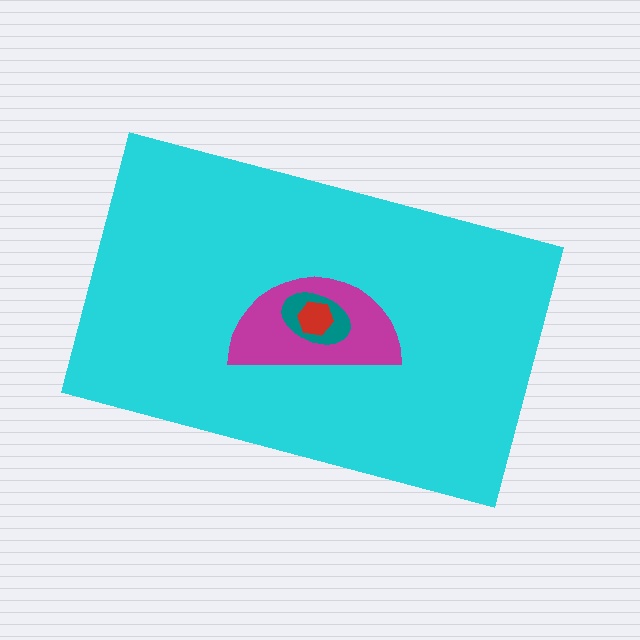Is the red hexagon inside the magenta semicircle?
Yes.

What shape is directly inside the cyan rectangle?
The magenta semicircle.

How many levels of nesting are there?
4.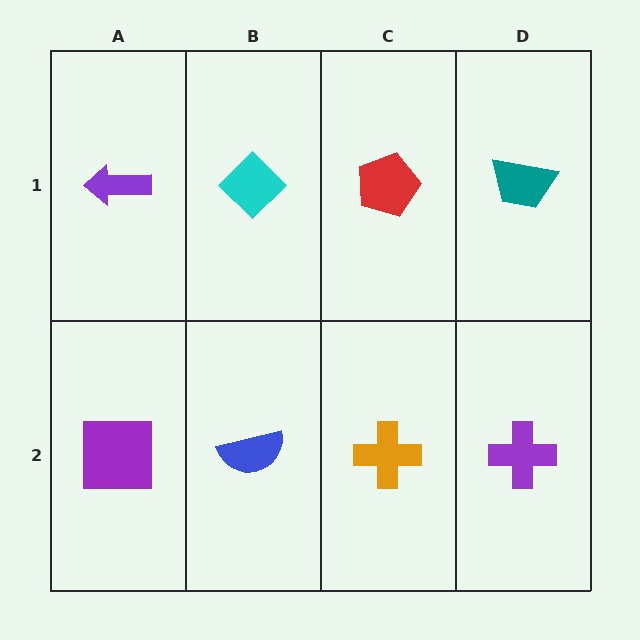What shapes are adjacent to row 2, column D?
A teal trapezoid (row 1, column D), an orange cross (row 2, column C).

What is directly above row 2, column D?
A teal trapezoid.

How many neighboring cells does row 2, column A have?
2.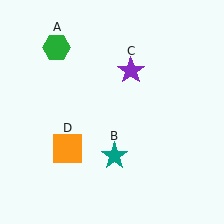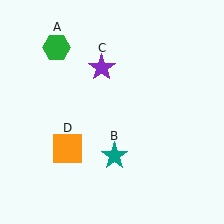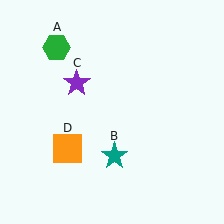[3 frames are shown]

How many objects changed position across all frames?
1 object changed position: purple star (object C).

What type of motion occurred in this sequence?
The purple star (object C) rotated counterclockwise around the center of the scene.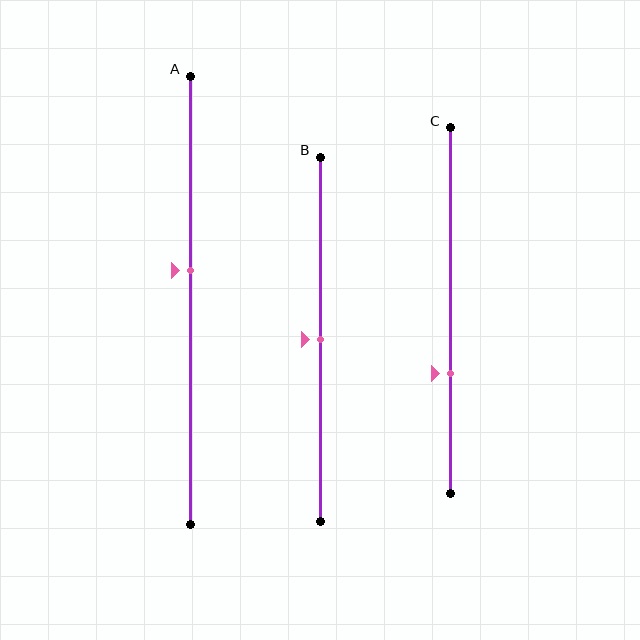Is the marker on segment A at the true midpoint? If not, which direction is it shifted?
No, the marker on segment A is shifted upward by about 7% of the segment length.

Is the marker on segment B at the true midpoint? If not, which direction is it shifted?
Yes, the marker on segment B is at the true midpoint.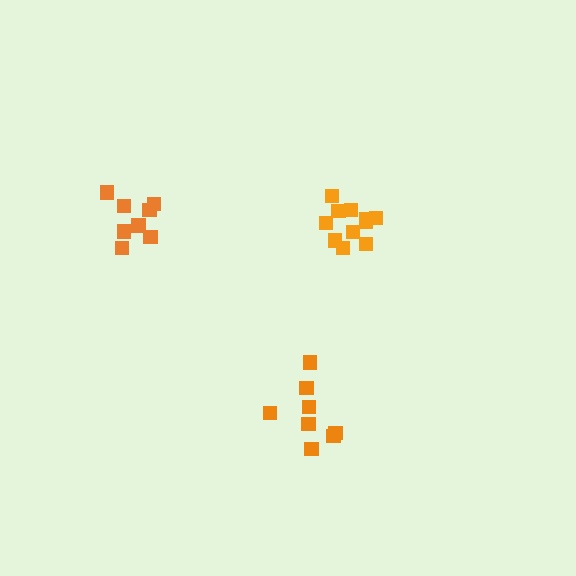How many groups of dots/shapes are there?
There are 3 groups.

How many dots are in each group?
Group 1: 11 dots, Group 2: 8 dots, Group 3: 8 dots (27 total).